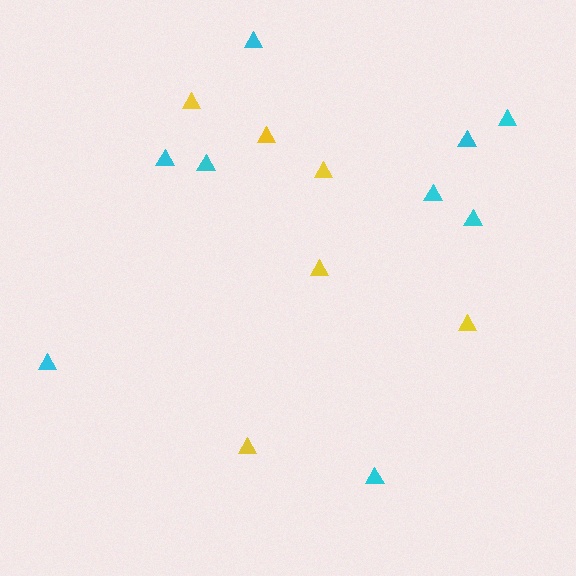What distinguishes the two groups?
There are 2 groups: one group of cyan triangles (9) and one group of yellow triangles (6).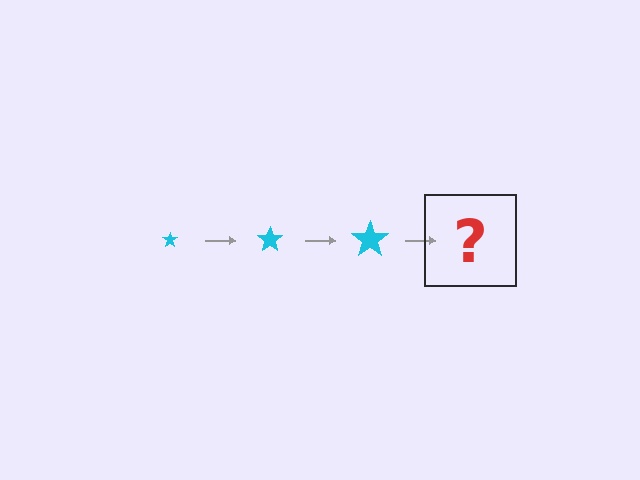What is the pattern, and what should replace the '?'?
The pattern is that the star gets progressively larger each step. The '?' should be a cyan star, larger than the previous one.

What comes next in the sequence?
The next element should be a cyan star, larger than the previous one.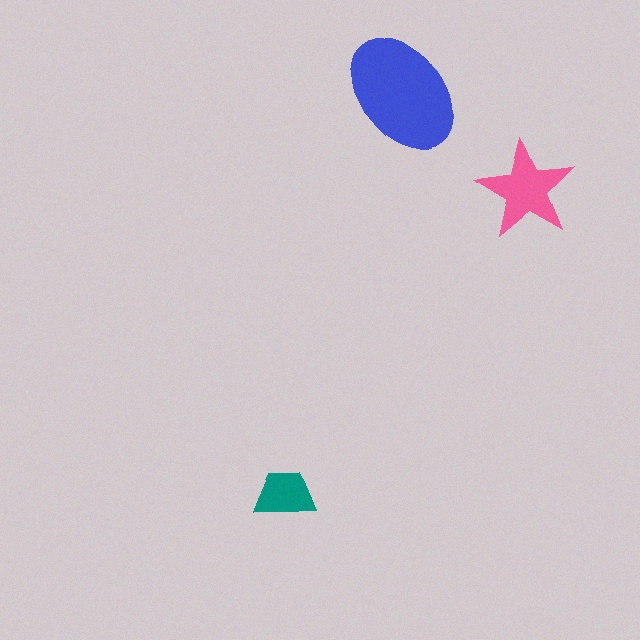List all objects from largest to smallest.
The blue ellipse, the pink star, the teal trapezoid.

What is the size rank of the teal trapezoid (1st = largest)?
3rd.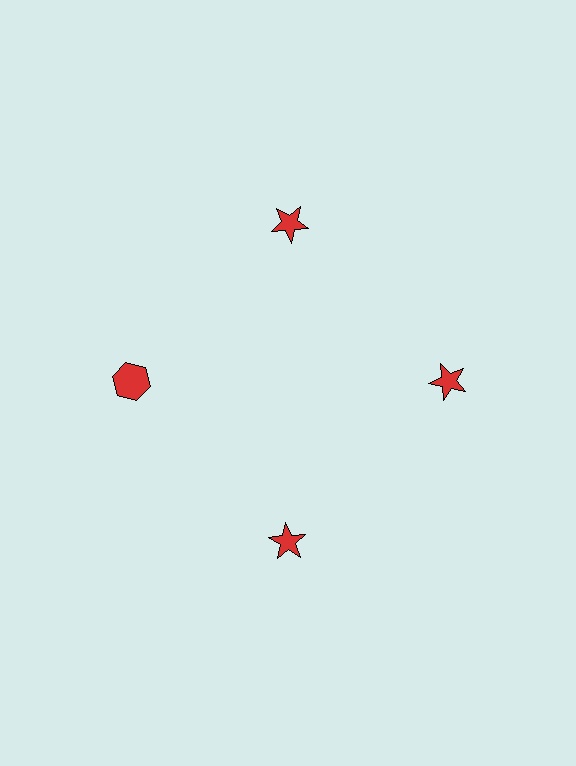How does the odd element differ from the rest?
It has a different shape: hexagon instead of star.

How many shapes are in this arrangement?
There are 4 shapes arranged in a ring pattern.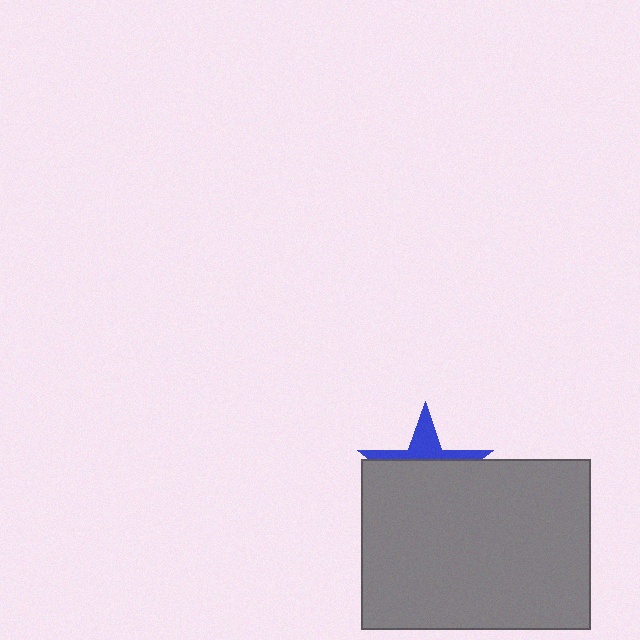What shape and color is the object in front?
The object in front is a gray rectangle.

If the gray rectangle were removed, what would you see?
You would see the complete blue star.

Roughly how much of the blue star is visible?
A small part of it is visible (roughly 34%).